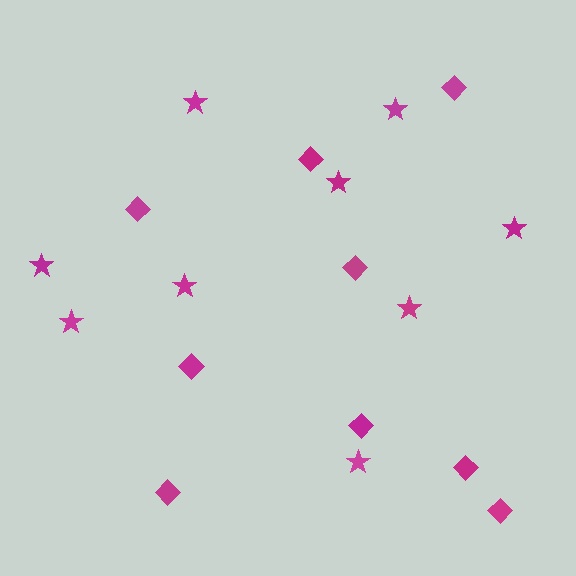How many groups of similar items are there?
There are 2 groups: one group of diamonds (9) and one group of stars (9).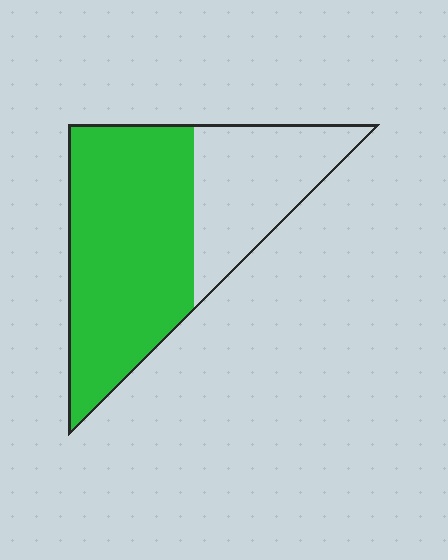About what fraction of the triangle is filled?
About five eighths (5/8).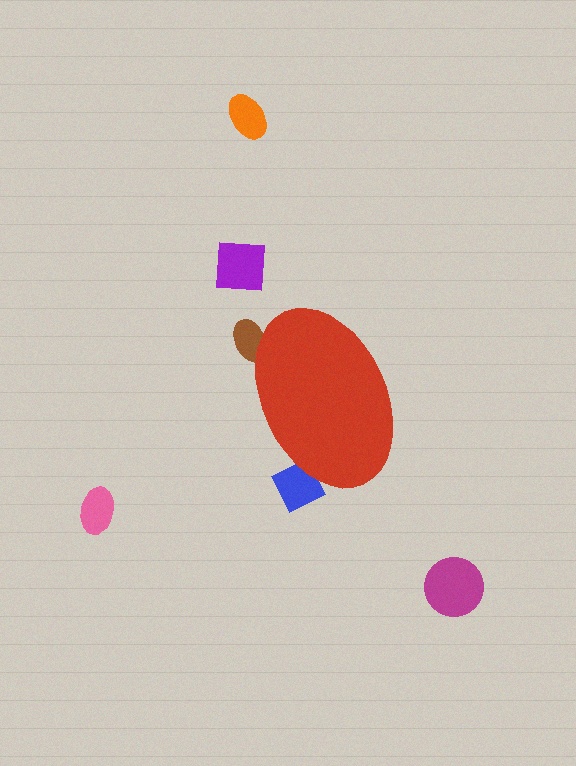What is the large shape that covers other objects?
A red ellipse.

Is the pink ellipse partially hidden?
No, the pink ellipse is fully visible.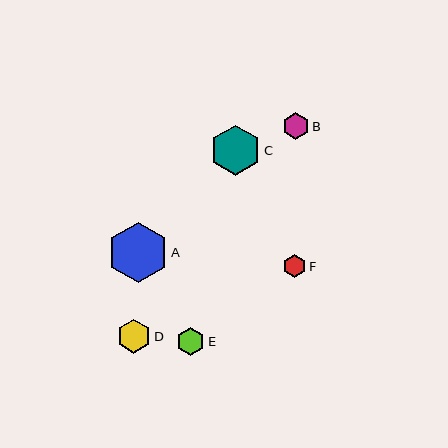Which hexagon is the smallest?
Hexagon F is the smallest with a size of approximately 23 pixels.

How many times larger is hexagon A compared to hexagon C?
Hexagon A is approximately 1.2 times the size of hexagon C.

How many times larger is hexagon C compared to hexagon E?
Hexagon C is approximately 1.8 times the size of hexagon E.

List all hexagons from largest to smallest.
From largest to smallest: A, C, D, E, B, F.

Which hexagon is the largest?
Hexagon A is the largest with a size of approximately 60 pixels.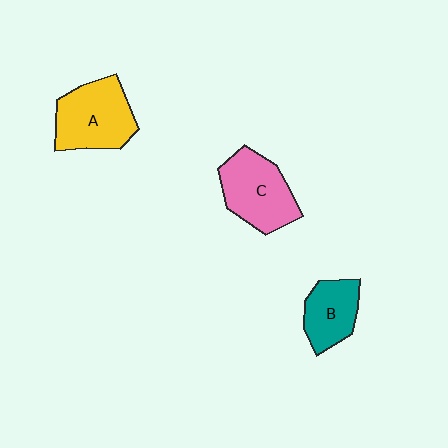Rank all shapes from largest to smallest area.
From largest to smallest: A (yellow), C (pink), B (teal).